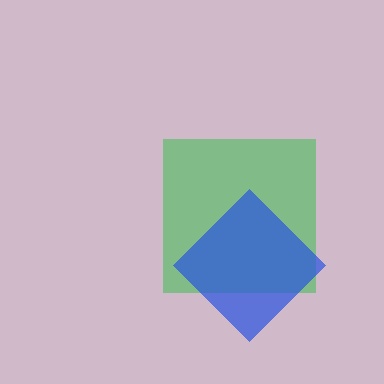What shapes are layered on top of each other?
The layered shapes are: a green square, a blue diamond.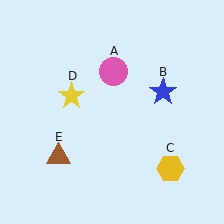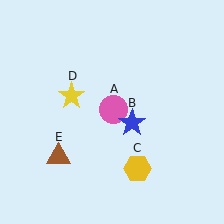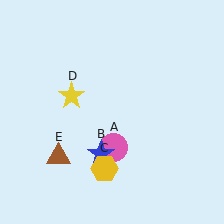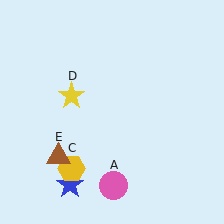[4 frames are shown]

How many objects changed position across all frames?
3 objects changed position: pink circle (object A), blue star (object B), yellow hexagon (object C).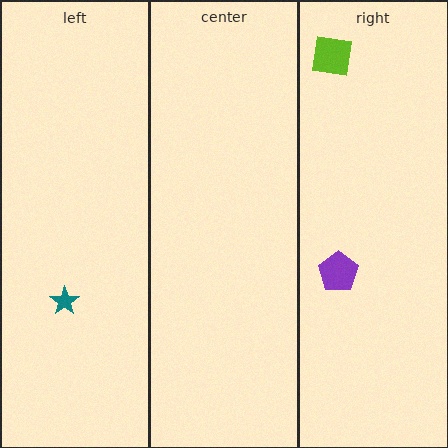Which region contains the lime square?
The right region.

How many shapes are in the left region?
1.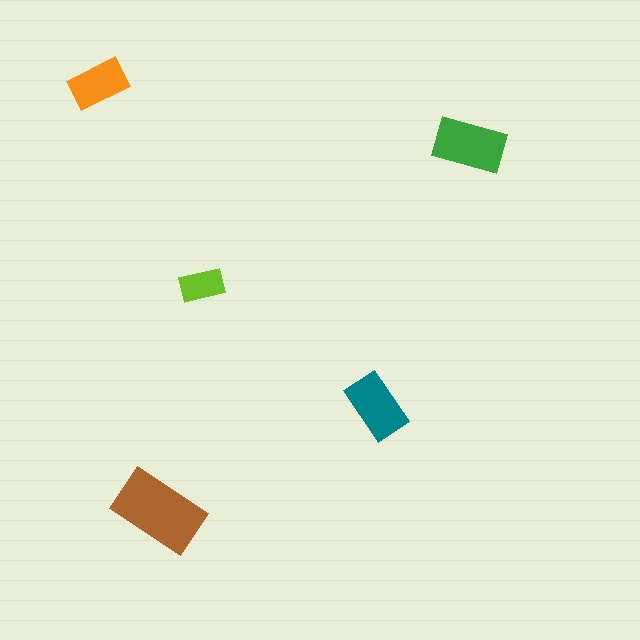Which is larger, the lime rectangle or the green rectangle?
The green one.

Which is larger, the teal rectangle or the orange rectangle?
The teal one.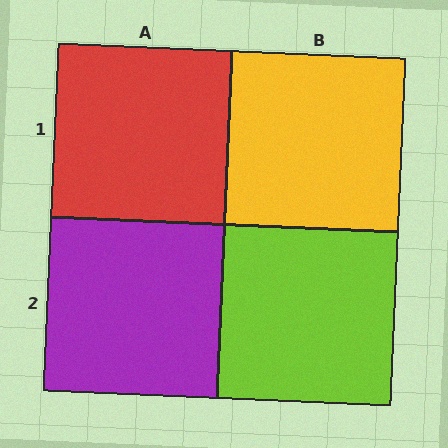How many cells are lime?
1 cell is lime.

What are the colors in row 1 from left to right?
Red, yellow.